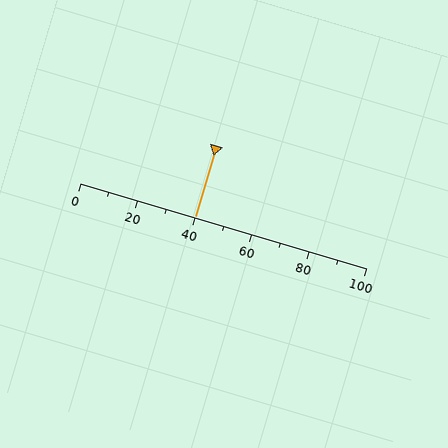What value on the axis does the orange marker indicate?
The marker indicates approximately 40.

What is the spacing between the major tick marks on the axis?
The major ticks are spaced 20 apart.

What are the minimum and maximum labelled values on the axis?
The axis runs from 0 to 100.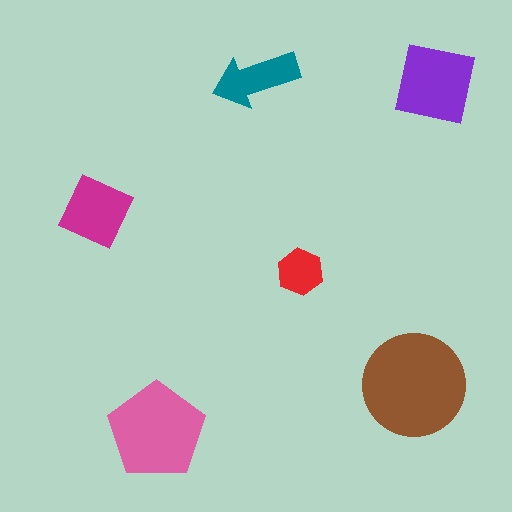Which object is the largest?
The brown circle.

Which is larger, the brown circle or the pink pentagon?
The brown circle.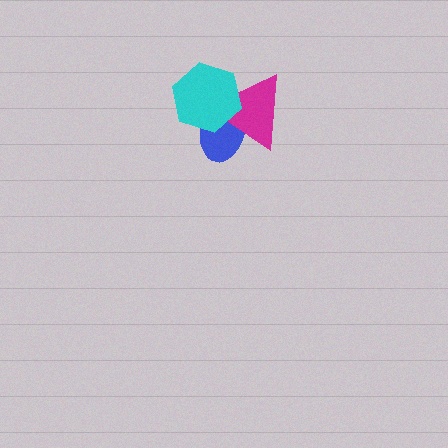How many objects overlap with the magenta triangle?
2 objects overlap with the magenta triangle.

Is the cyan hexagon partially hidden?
No, no other shape covers it.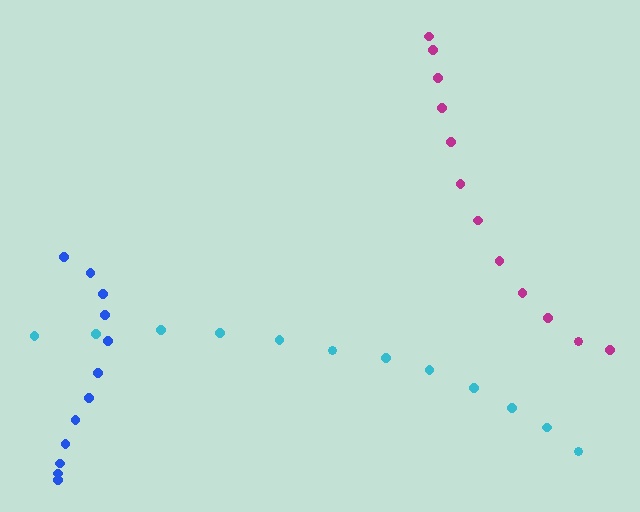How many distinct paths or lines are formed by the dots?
There are 3 distinct paths.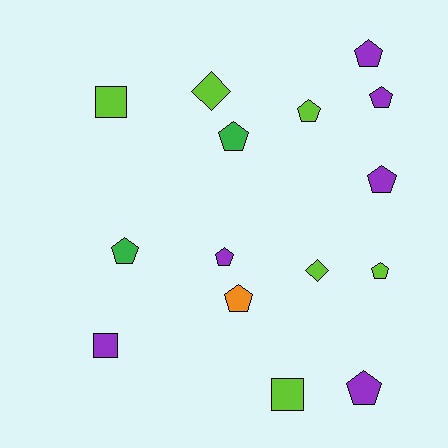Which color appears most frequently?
Lime, with 6 objects.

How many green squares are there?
There are no green squares.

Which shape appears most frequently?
Pentagon, with 10 objects.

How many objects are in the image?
There are 15 objects.